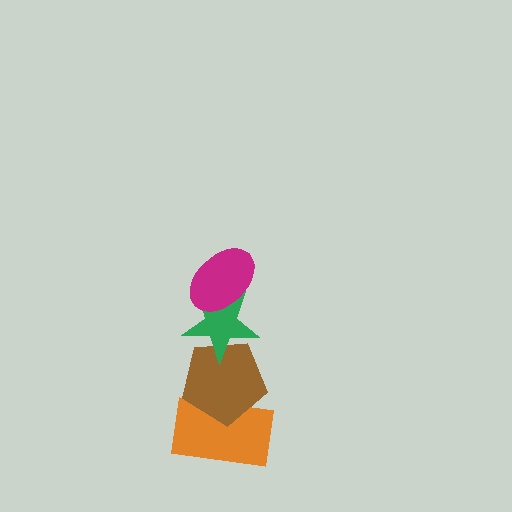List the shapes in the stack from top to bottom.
From top to bottom: the magenta ellipse, the green star, the brown pentagon, the orange rectangle.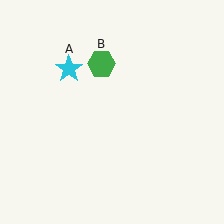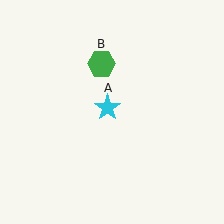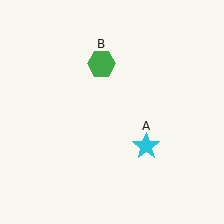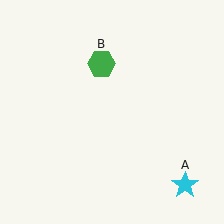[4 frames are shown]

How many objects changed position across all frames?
1 object changed position: cyan star (object A).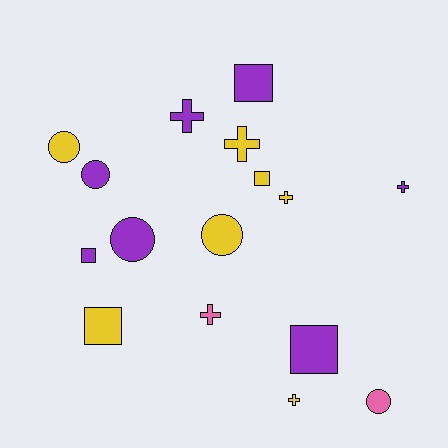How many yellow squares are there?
There are 2 yellow squares.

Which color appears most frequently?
Purple, with 7 objects.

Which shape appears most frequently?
Cross, with 6 objects.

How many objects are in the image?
There are 16 objects.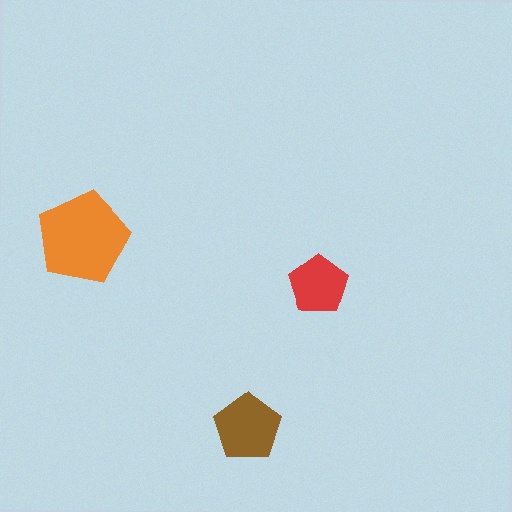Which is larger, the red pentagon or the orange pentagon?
The orange one.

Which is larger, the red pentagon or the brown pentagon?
The brown one.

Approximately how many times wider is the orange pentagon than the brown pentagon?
About 1.5 times wider.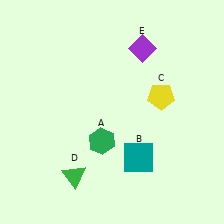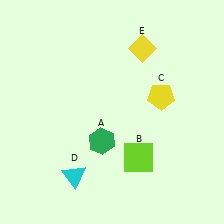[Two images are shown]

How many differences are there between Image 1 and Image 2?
There are 3 differences between the two images.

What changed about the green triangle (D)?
In Image 1, D is green. In Image 2, it changed to cyan.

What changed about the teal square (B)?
In Image 1, B is teal. In Image 2, it changed to lime.